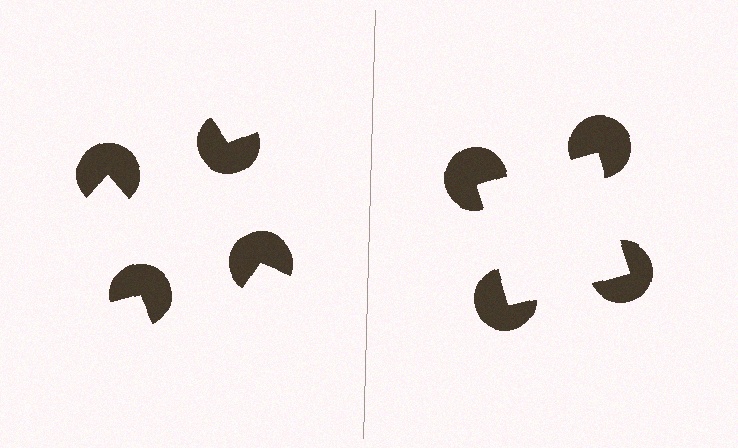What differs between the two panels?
The pac-man discs are positioned identically on both sides; only the wedge orientations differ. On the right they align to a square; on the left they are misaligned.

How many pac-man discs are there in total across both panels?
8 — 4 on each side.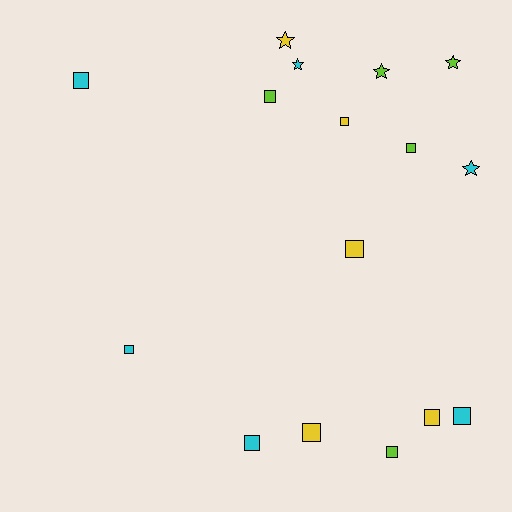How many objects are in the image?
There are 16 objects.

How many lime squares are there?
There are 3 lime squares.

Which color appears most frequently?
Cyan, with 6 objects.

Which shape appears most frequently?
Square, with 11 objects.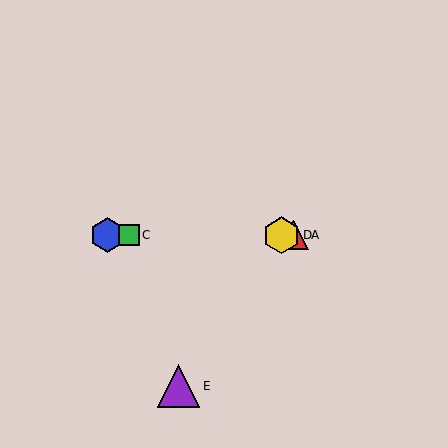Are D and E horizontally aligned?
No, D is at y≈235 and E is at y≈386.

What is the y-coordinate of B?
Object B is at y≈235.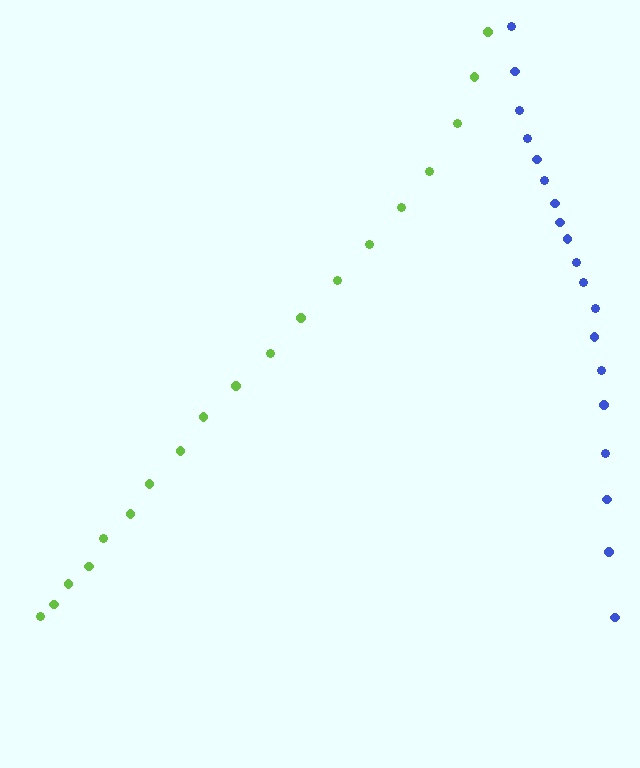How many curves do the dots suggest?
There are 2 distinct paths.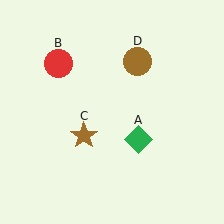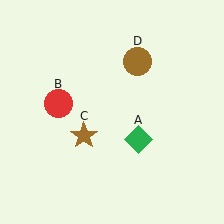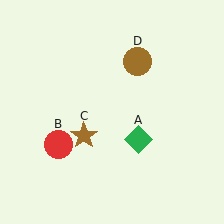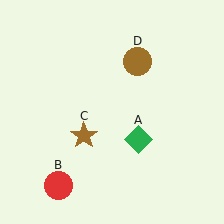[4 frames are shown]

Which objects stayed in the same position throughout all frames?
Green diamond (object A) and brown star (object C) and brown circle (object D) remained stationary.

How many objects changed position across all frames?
1 object changed position: red circle (object B).